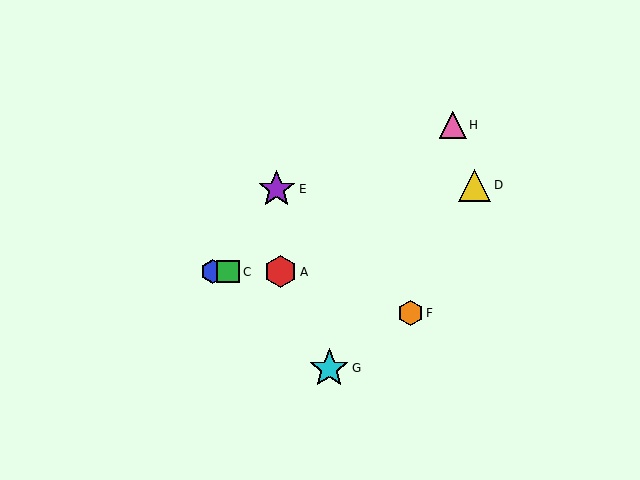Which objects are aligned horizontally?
Objects A, B, C are aligned horizontally.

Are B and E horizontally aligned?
No, B is at y≈272 and E is at y≈189.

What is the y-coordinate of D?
Object D is at y≈185.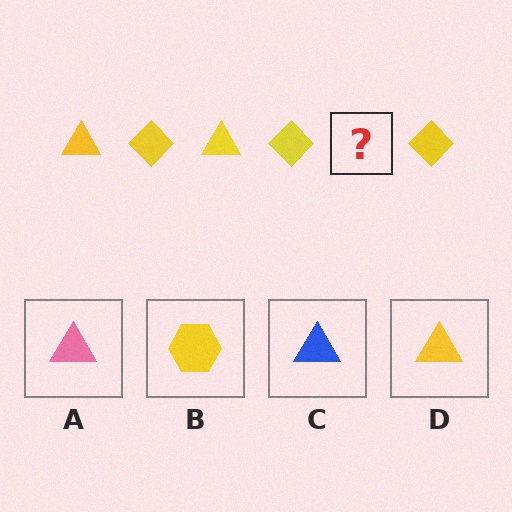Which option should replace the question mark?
Option D.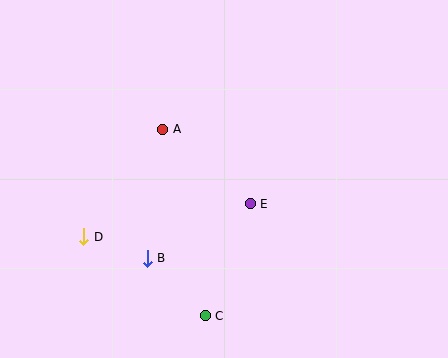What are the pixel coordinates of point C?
Point C is at (205, 316).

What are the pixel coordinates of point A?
Point A is at (163, 129).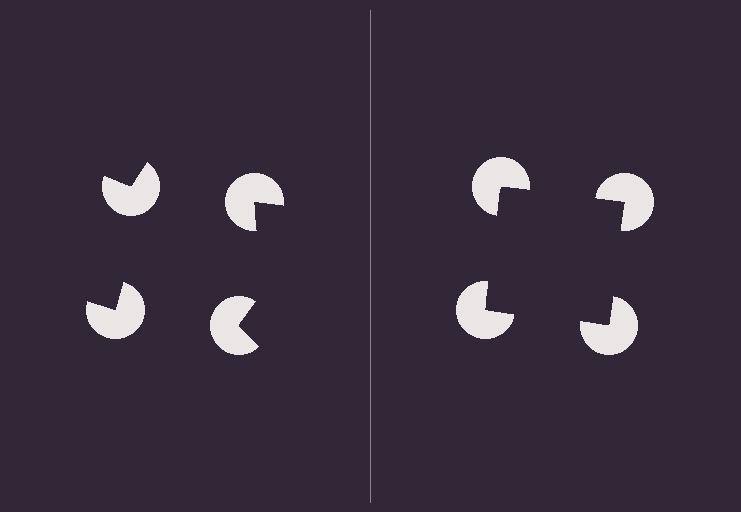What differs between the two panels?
The pac-man discs are positioned identically on both sides; only the wedge orientations differ. On the right they align to a square; on the left they are misaligned.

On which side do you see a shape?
An illusory square appears on the right side. On the left side the wedge cuts are rotated, so no coherent shape forms.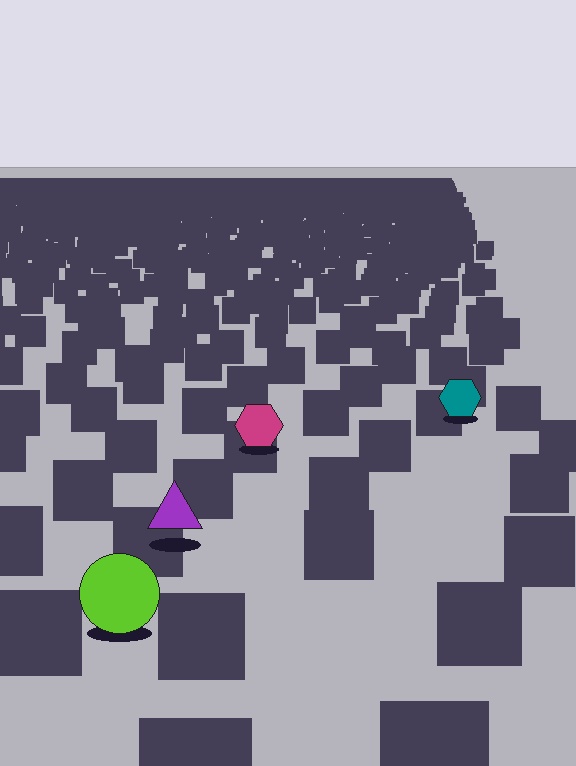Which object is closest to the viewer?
The lime circle is closest. The texture marks near it are larger and more spread out.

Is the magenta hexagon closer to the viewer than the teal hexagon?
Yes. The magenta hexagon is closer — you can tell from the texture gradient: the ground texture is coarser near it.